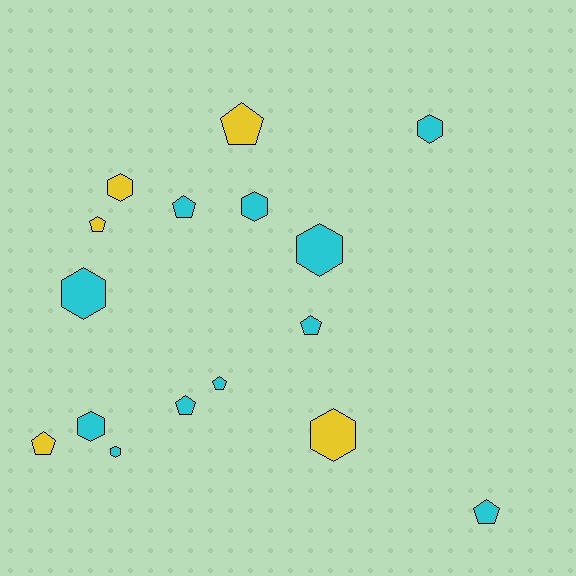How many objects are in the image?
There are 16 objects.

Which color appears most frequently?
Cyan, with 11 objects.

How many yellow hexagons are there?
There are 2 yellow hexagons.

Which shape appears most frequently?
Hexagon, with 8 objects.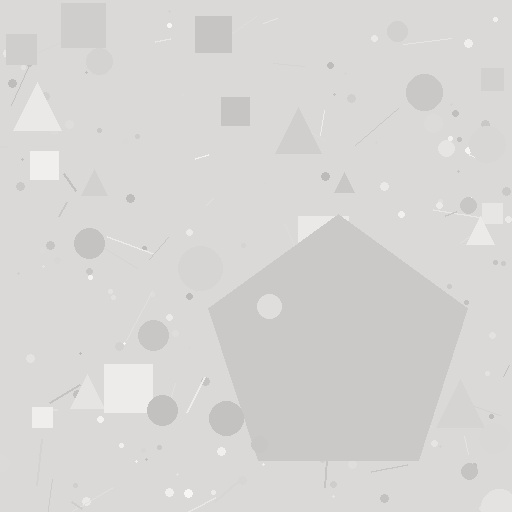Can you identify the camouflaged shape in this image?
The camouflaged shape is a pentagon.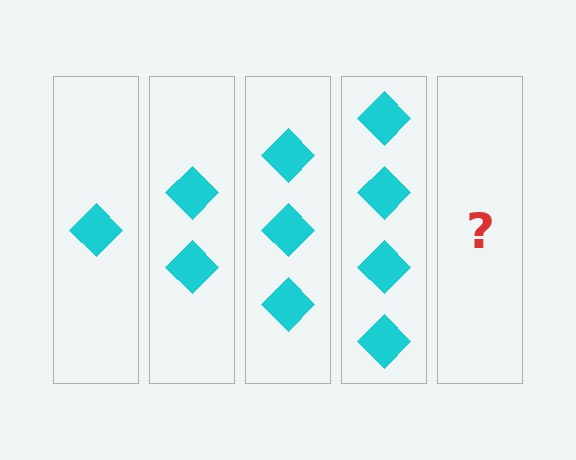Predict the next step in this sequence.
The next step is 5 diamonds.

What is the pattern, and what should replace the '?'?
The pattern is that each step adds one more diamond. The '?' should be 5 diamonds.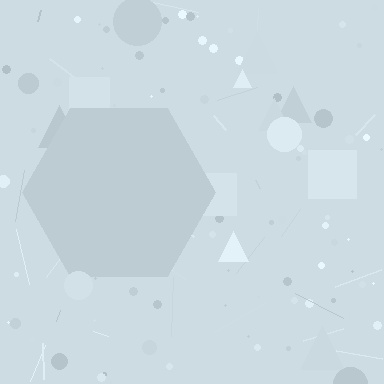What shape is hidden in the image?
A hexagon is hidden in the image.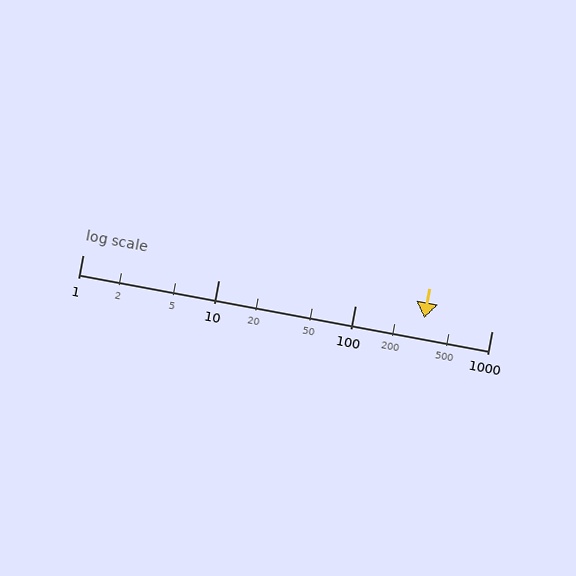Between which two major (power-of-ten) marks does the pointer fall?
The pointer is between 100 and 1000.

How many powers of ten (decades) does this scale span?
The scale spans 3 decades, from 1 to 1000.